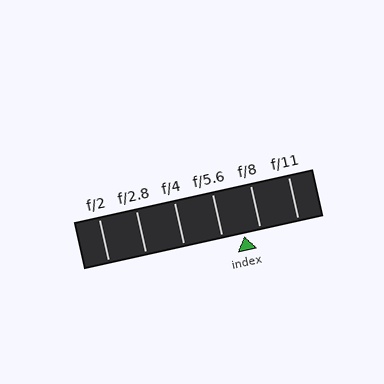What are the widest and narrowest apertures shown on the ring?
The widest aperture shown is f/2 and the narrowest is f/11.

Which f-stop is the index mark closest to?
The index mark is closest to f/8.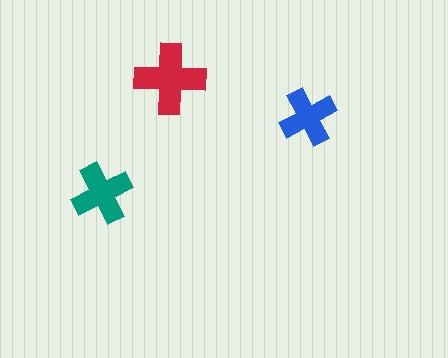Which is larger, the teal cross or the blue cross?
The teal one.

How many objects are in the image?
There are 3 objects in the image.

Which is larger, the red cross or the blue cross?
The red one.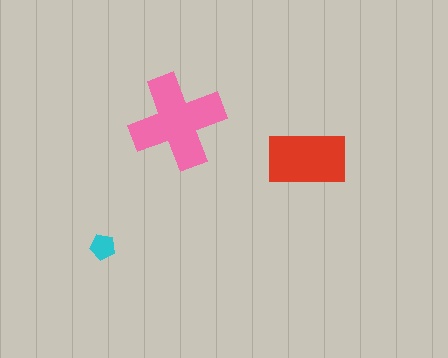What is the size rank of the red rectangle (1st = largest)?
2nd.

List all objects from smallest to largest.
The cyan pentagon, the red rectangle, the pink cross.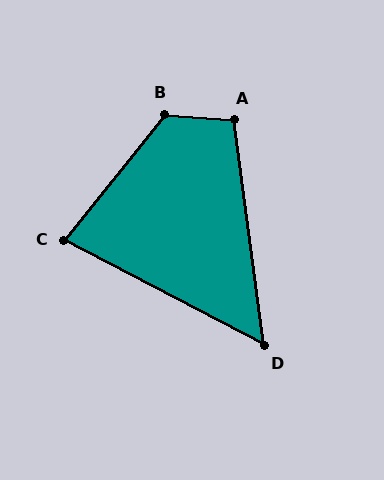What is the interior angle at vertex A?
Approximately 101 degrees (obtuse).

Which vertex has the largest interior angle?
B, at approximately 125 degrees.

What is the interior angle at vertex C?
Approximately 79 degrees (acute).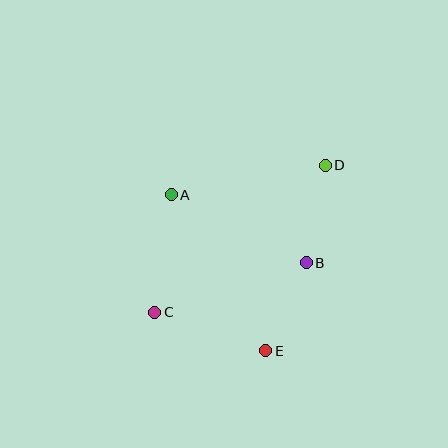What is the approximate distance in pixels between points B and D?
The distance between B and D is approximately 99 pixels.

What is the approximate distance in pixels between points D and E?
The distance between D and E is approximately 195 pixels.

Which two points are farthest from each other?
Points C and D are farthest from each other.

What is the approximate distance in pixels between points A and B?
The distance between A and B is approximately 151 pixels.